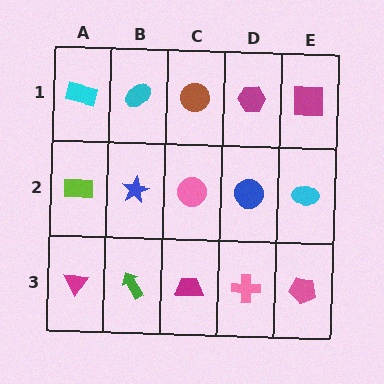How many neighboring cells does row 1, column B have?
3.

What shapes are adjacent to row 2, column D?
A magenta hexagon (row 1, column D), a pink cross (row 3, column D), a pink circle (row 2, column C), a cyan ellipse (row 2, column E).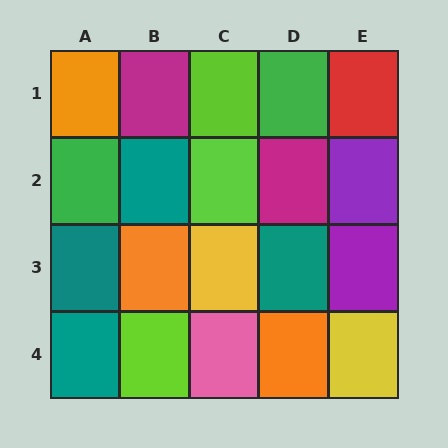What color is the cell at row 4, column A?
Teal.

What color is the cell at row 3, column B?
Orange.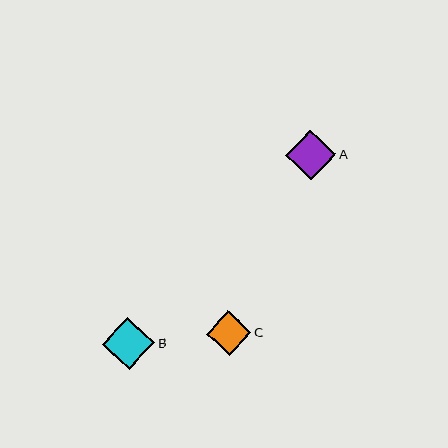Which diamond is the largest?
Diamond B is the largest with a size of approximately 53 pixels.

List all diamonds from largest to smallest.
From largest to smallest: B, A, C.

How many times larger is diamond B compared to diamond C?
Diamond B is approximately 1.2 times the size of diamond C.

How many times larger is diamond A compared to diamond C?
Diamond A is approximately 1.1 times the size of diamond C.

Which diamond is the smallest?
Diamond C is the smallest with a size of approximately 44 pixels.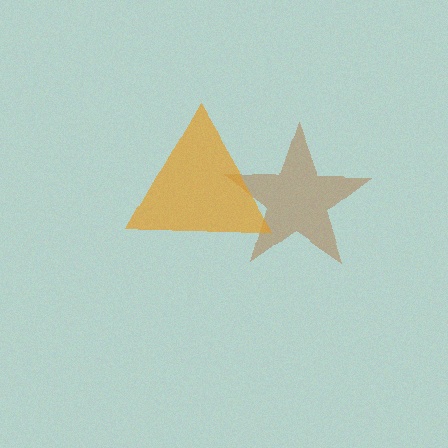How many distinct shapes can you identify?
There are 2 distinct shapes: a brown star, an orange triangle.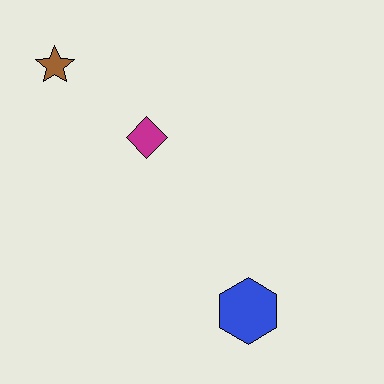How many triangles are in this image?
There are no triangles.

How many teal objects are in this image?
There are no teal objects.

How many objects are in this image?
There are 3 objects.